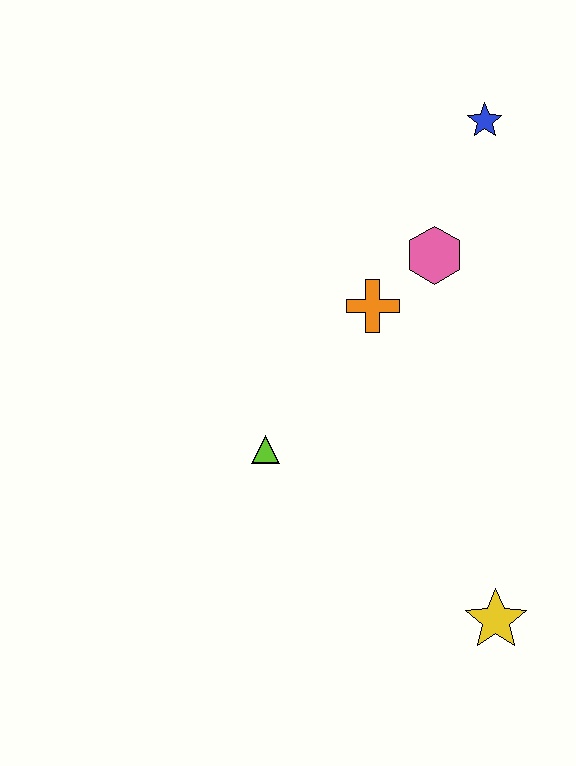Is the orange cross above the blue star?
No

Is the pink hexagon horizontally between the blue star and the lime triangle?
Yes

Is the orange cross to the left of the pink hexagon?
Yes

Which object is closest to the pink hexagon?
The orange cross is closest to the pink hexagon.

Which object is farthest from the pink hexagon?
The yellow star is farthest from the pink hexagon.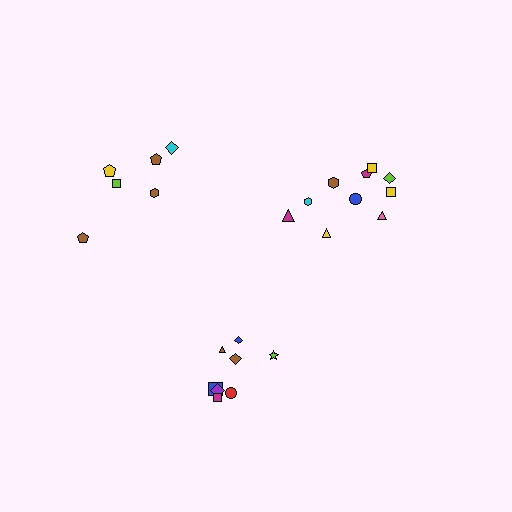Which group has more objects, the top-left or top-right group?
The top-right group.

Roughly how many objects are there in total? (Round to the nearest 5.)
Roughly 25 objects in total.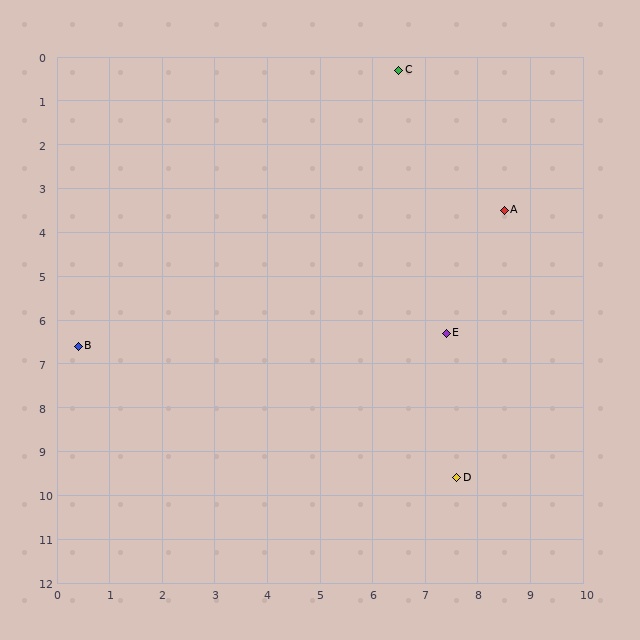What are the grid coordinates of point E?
Point E is at approximately (7.4, 6.3).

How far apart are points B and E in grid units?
Points B and E are about 7.0 grid units apart.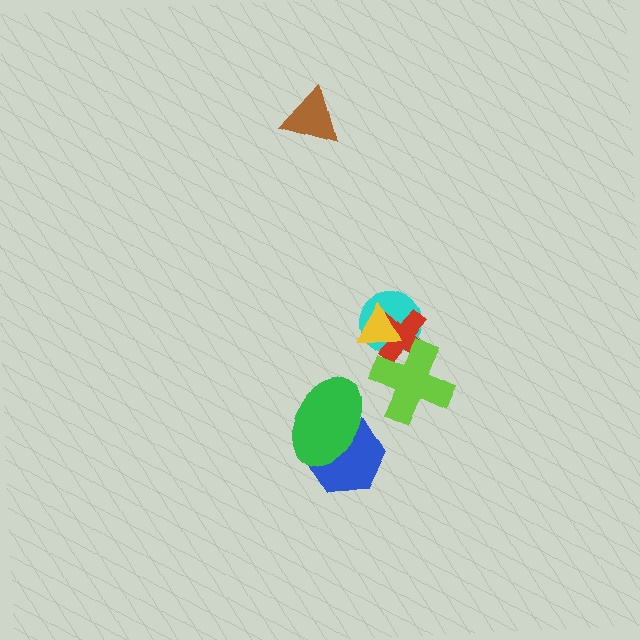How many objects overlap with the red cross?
3 objects overlap with the red cross.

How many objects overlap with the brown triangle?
0 objects overlap with the brown triangle.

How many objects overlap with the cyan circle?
3 objects overlap with the cyan circle.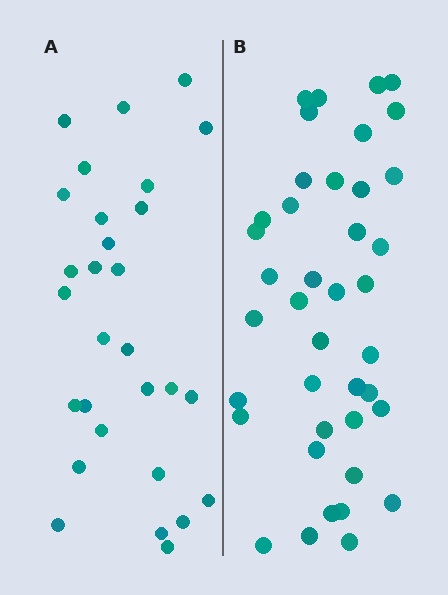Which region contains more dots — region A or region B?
Region B (the right region) has more dots.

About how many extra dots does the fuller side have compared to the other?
Region B has roughly 12 or so more dots than region A.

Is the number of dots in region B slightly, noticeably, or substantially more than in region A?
Region B has noticeably more, but not dramatically so. The ratio is roughly 1.4 to 1.